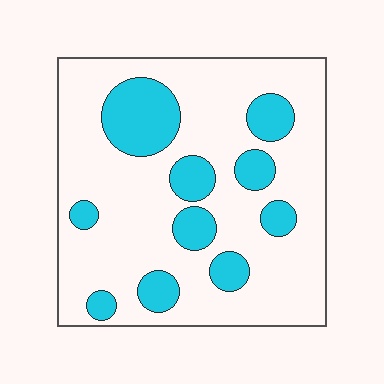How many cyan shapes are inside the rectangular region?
10.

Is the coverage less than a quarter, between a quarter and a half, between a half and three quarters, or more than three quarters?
Less than a quarter.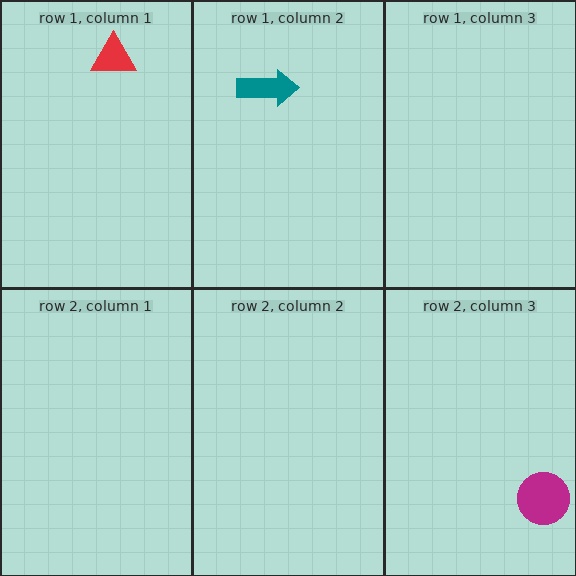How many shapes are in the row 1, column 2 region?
1.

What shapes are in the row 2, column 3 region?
The magenta circle.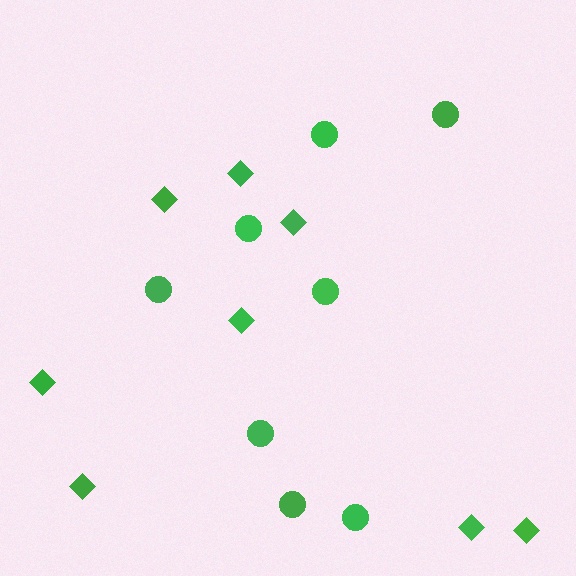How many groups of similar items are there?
There are 2 groups: one group of circles (8) and one group of diamonds (8).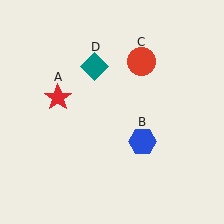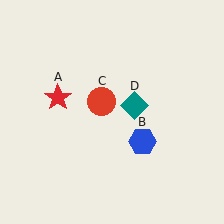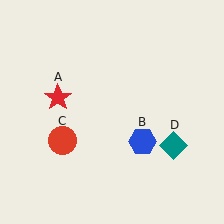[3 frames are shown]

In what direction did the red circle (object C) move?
The red circle (object C) moved down and to the left.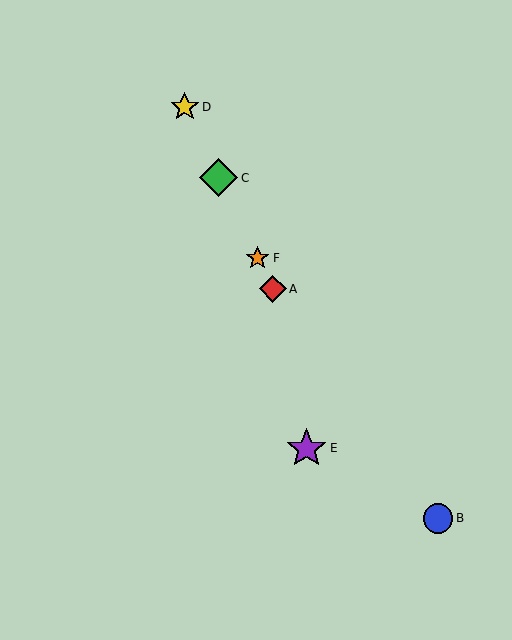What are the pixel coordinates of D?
Object D is at (185, 107).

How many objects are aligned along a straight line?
4 objects (A, C, D, F) are aligned along a straight line.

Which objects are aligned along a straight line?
Objects A, C, D, F are aligned along a straight line.